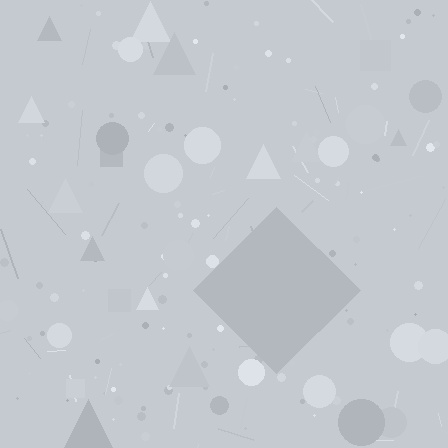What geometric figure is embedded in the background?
A diamond is embedded in the background.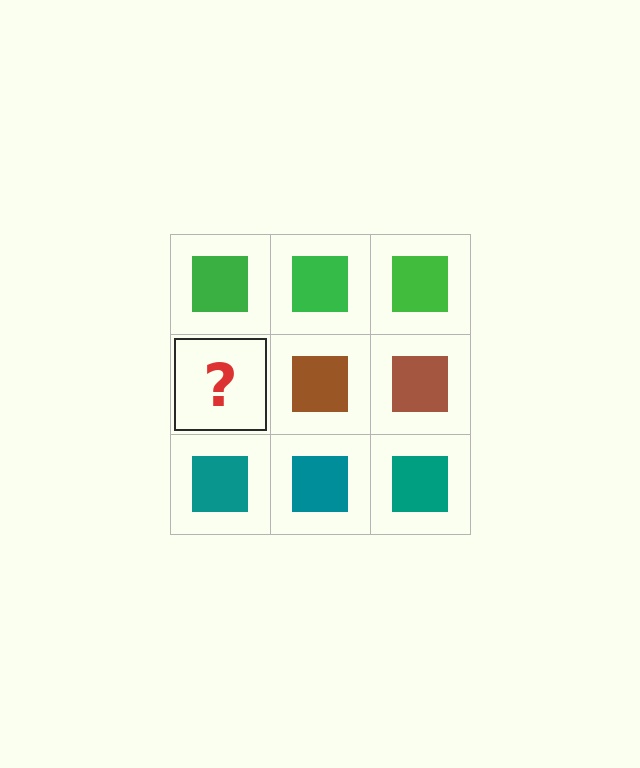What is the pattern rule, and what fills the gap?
The rule is that each row has a consistent color. The gap should be filled with a brown square.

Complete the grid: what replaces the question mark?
The question mark should be replaced with a brown square.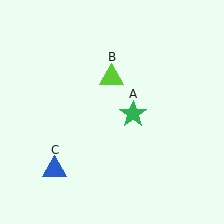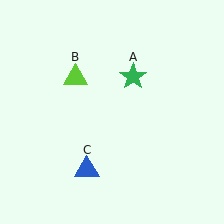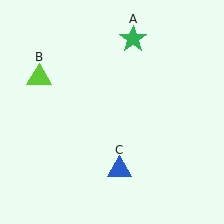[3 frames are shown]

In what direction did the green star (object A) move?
The green star (object A) moved up.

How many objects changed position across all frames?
3 objects changed position: green star (object A), lime triangle (object B), blue triangle (object C).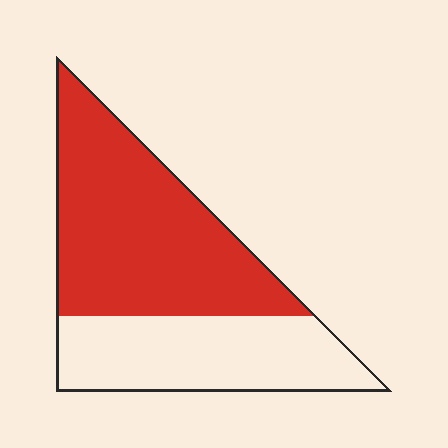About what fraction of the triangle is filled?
About three fifths (3/5).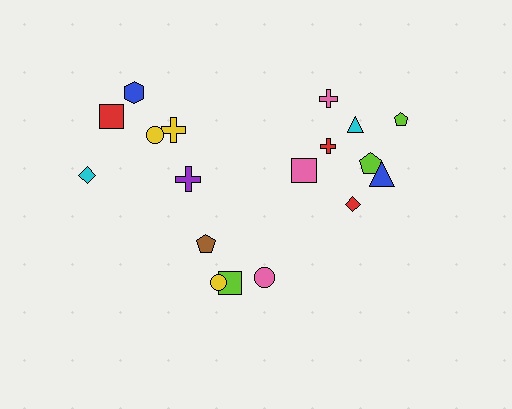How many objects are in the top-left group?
There are 6 objects.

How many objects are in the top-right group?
There are 8 objects.